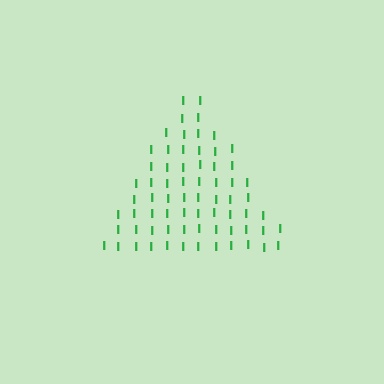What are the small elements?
The small elements are letter I's.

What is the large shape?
The large shape is a triangle.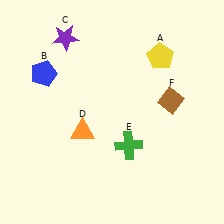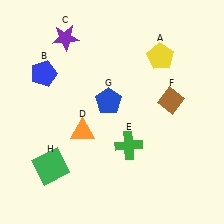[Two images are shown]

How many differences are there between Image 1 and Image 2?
There are 2 differences between the two images.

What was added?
A blue pentagon (G), a green square (H) were added in Image 2.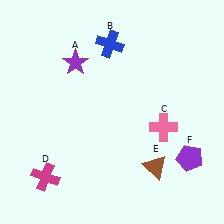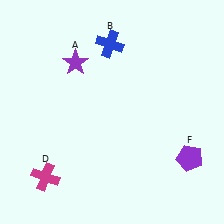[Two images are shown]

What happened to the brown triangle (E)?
The brown triangle (E) was removed in Image 2. It was in the bottom-right area of Image 1.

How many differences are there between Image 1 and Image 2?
There are 2 differences between the two images.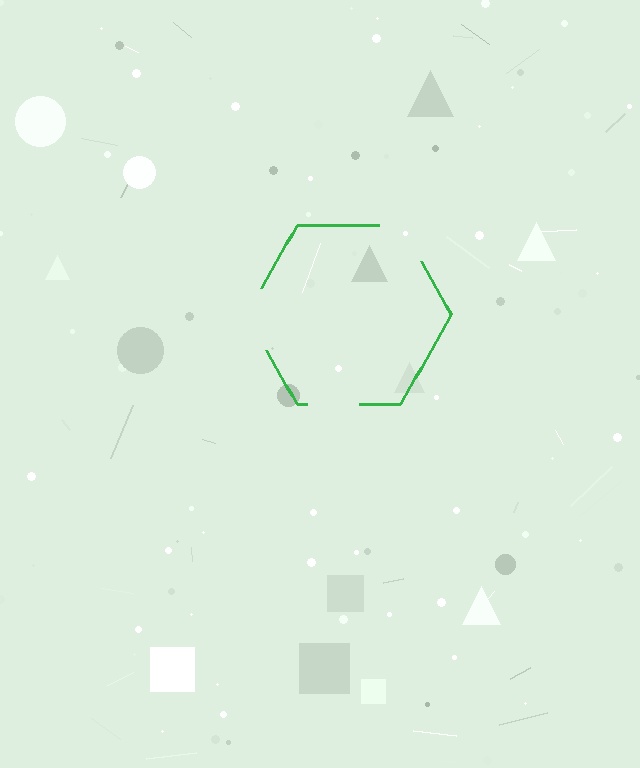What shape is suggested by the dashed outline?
The dashed outline suggests a hexagon.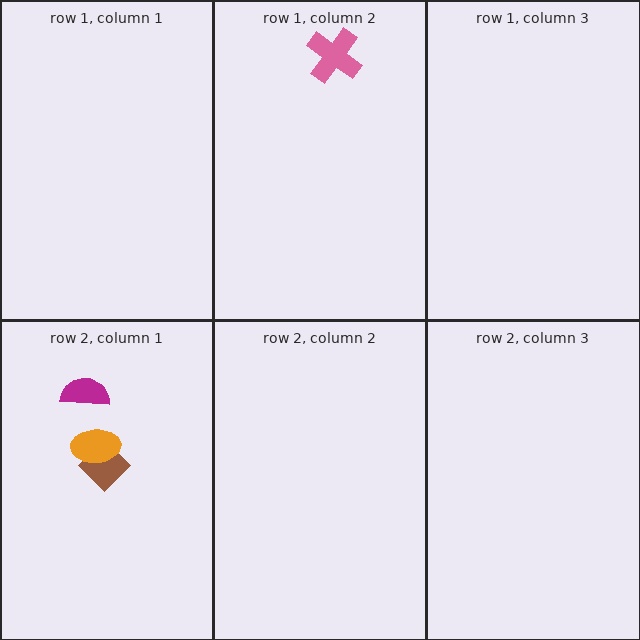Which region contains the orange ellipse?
The row 2, column 1 region.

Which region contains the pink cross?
The row 1, column 2 region.